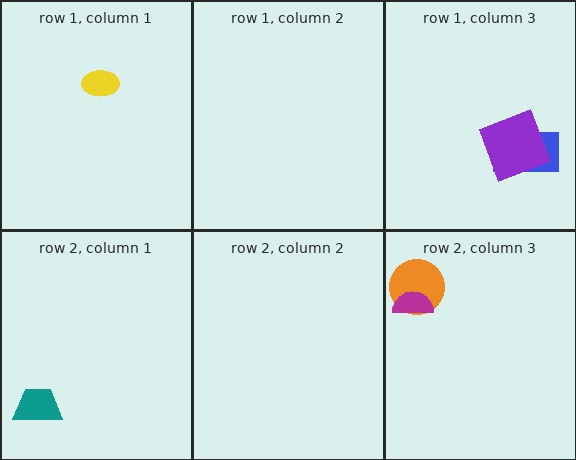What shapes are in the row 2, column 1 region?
The teal trapezoid.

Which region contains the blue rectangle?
The row 1, column 3 region.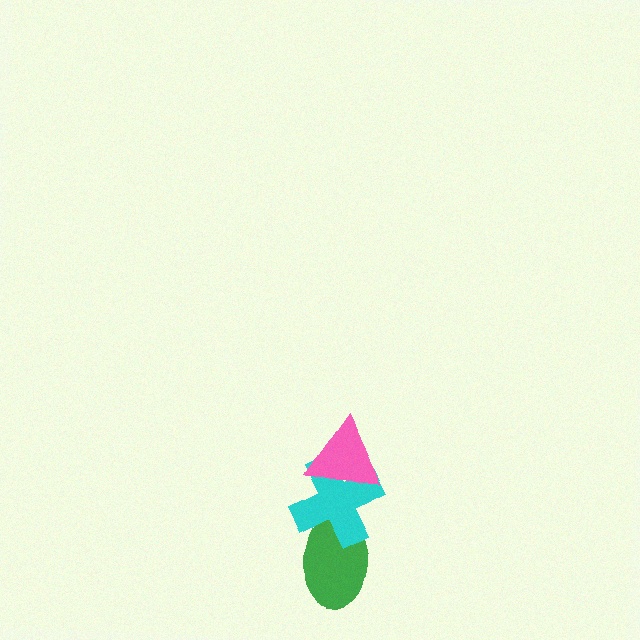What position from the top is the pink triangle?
The pink triangle is 1st from the top.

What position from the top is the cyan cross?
The cyan cross is 2nd from the top.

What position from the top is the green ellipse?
The green ellipse is 3rd from the top.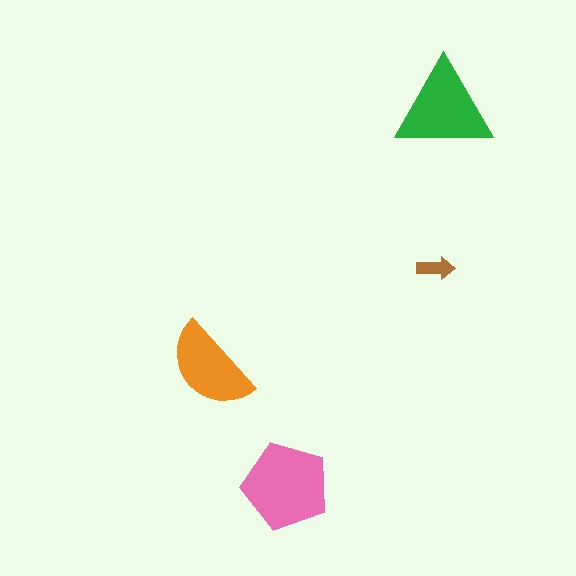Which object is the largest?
The pink pentagon.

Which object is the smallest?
The brown arrow.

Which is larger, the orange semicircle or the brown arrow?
The orange semicircle.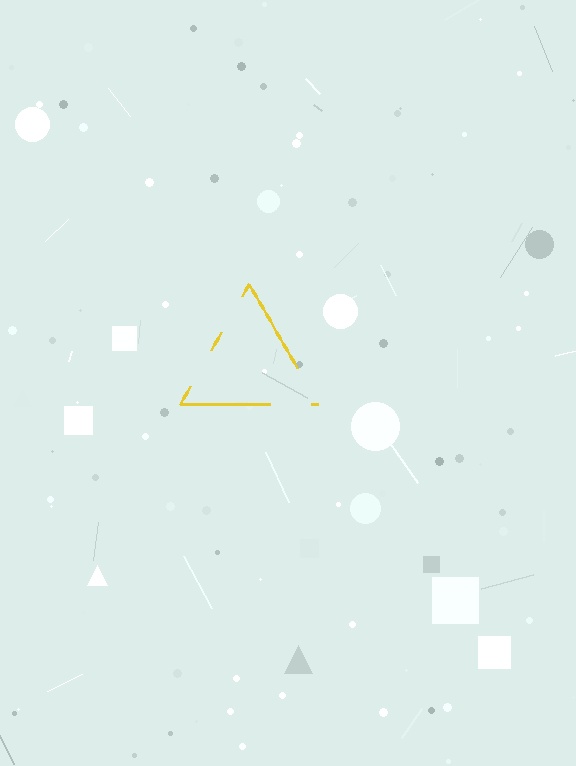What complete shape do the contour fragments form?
The contour fragments form a triangle.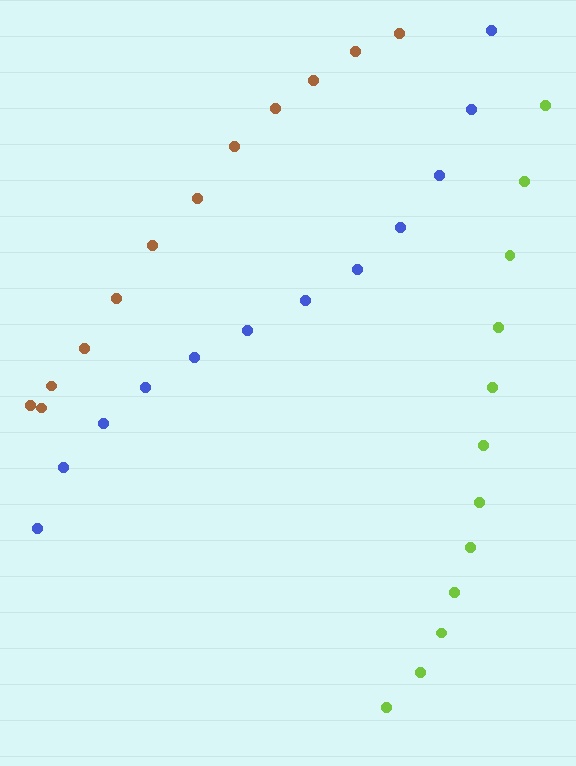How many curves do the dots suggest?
There are 3 distinct paths.